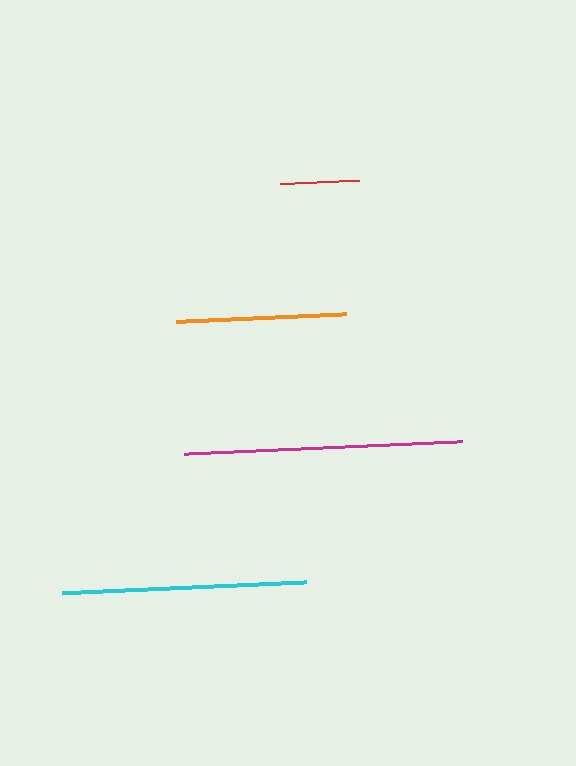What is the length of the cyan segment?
The cyan segment is approximately 244 pixels long.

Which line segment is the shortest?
The red line is the shortest at approximately 79 pixels.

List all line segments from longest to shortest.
From longest to shortest: magenta, cyan, orange, red.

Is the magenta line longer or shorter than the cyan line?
The magenta line is longer than the cyan line.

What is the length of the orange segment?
The orange segment is approximately 170 pixels long.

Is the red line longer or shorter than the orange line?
The orange line is longer than the red line.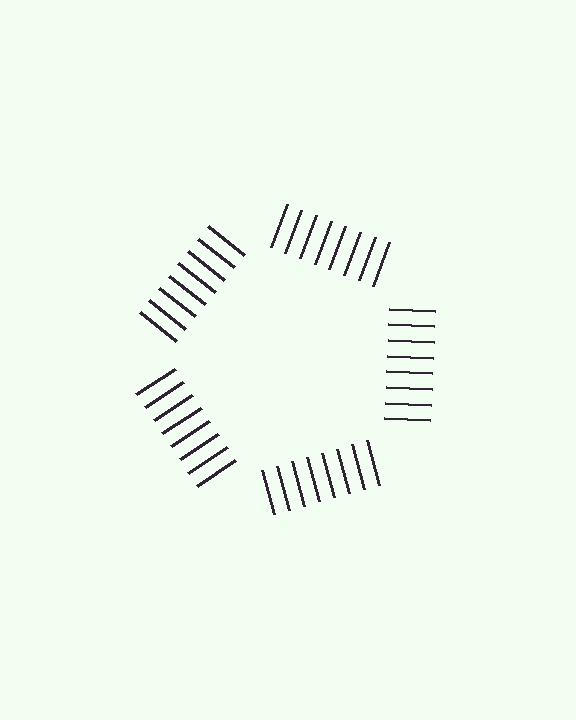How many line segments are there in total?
40 — 8 along each of the 5 edges.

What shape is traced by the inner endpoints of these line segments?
An illusory pentagon — the line segments terminate on its edges but no continuous stroke is drawn.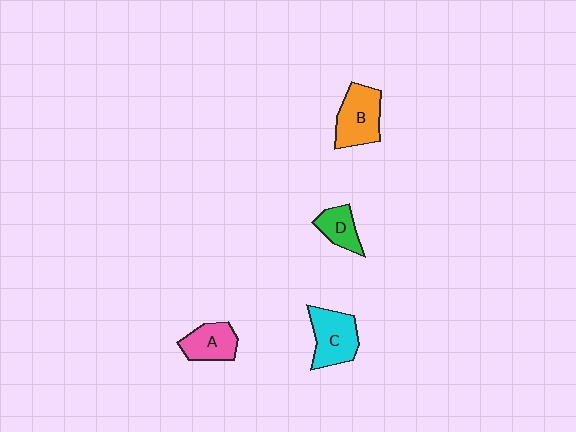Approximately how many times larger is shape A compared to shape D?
Approximately 1.3 times.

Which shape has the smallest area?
Shape D (green).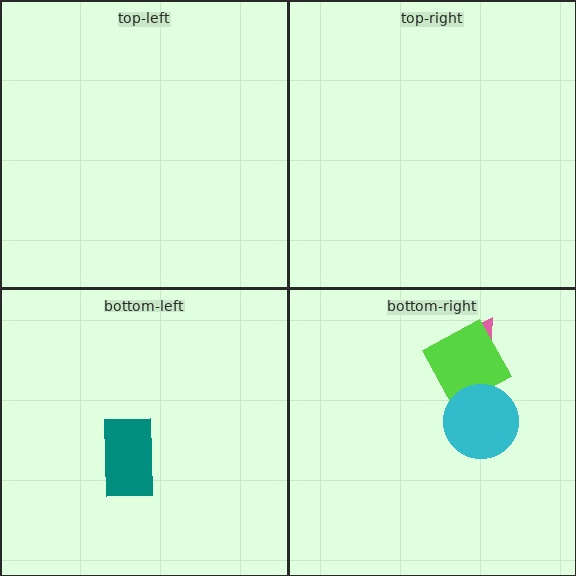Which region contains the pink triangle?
The bottom-right region.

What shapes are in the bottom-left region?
The teal rectangle.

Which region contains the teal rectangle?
The bottom-left region.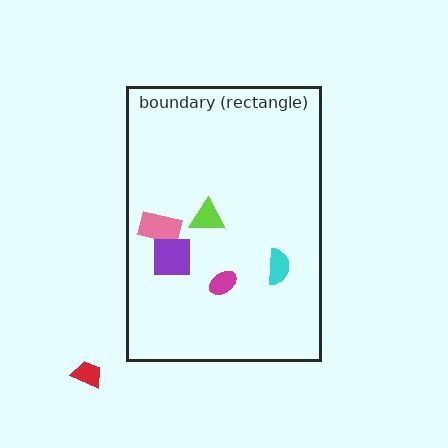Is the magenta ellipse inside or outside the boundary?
Inside.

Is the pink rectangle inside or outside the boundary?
Inside.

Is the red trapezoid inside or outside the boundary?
Outside.